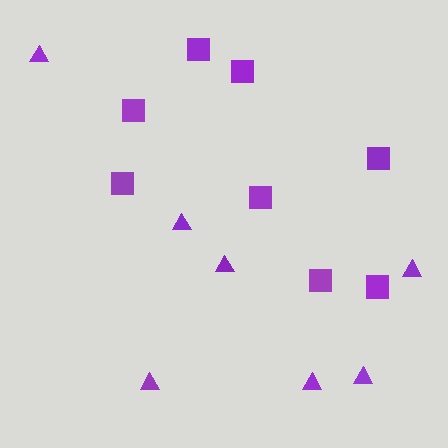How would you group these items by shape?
There are 2 groups: one group of triangles (7) and one group of squares (8).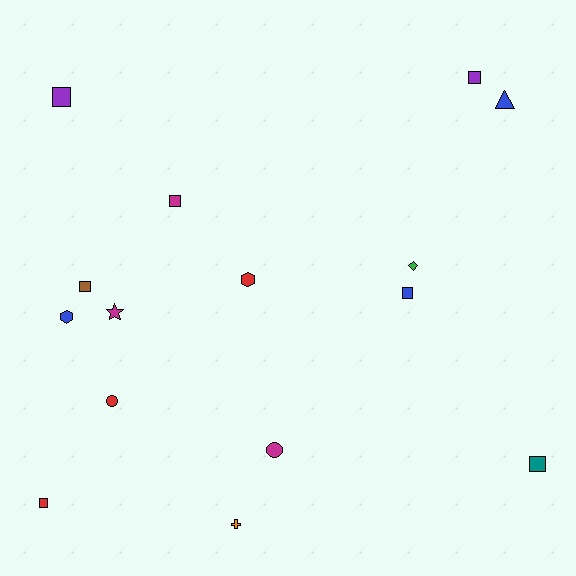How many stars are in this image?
There is 1 star.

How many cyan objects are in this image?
There are no cyan objects.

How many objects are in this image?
There are 15 objects.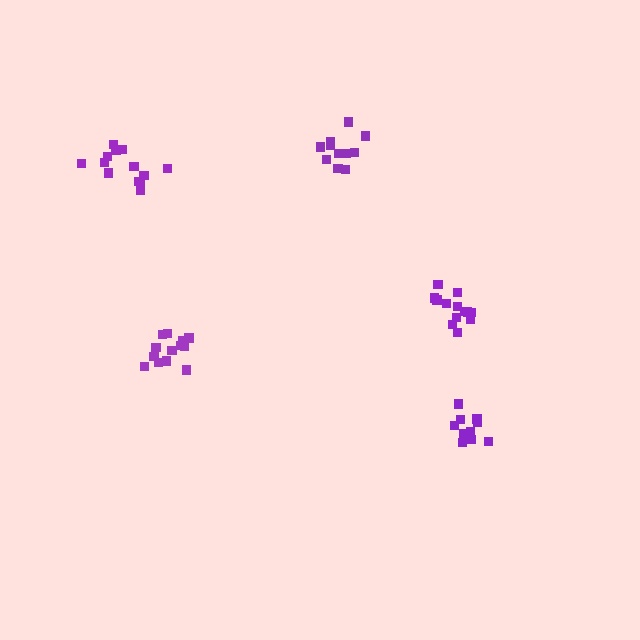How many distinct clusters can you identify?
There are 5 distinct clusters.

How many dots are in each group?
Group 1: 13 dots, Group 2: 13 dots, Group 3: 11 dots, Group 4: 13 dots, Group 5: 11 dots (61 total).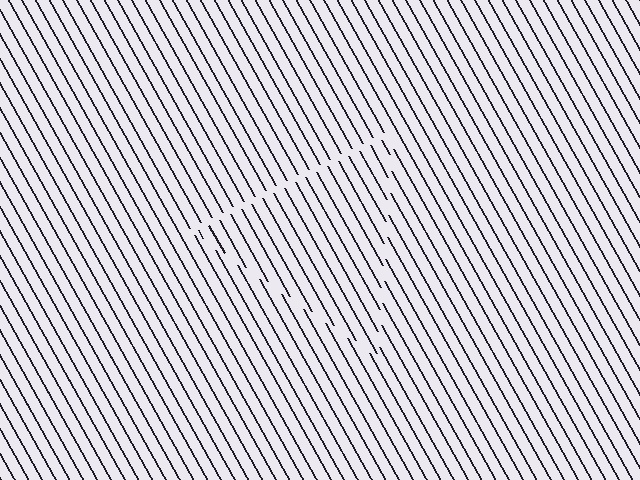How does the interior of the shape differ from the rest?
The interior of the shape contains the same grating, shifted by half a period — the contour is defined by the phase discontinuity where line-ends from the inner and outer gratings abut.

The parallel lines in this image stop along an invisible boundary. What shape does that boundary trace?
An illusory triangle. The interior of the shape contains the same grating, shifted by half a period — the contour is defined by the phase discontinuity where line-ends from the inner and outer gratings abut.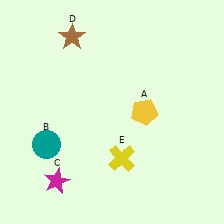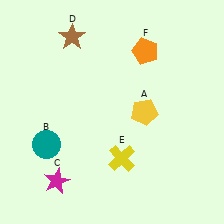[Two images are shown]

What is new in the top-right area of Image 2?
An orange pentagon (F) was added in the top-right area of Image 2.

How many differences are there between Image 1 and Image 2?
There is 1 difference between the two images.